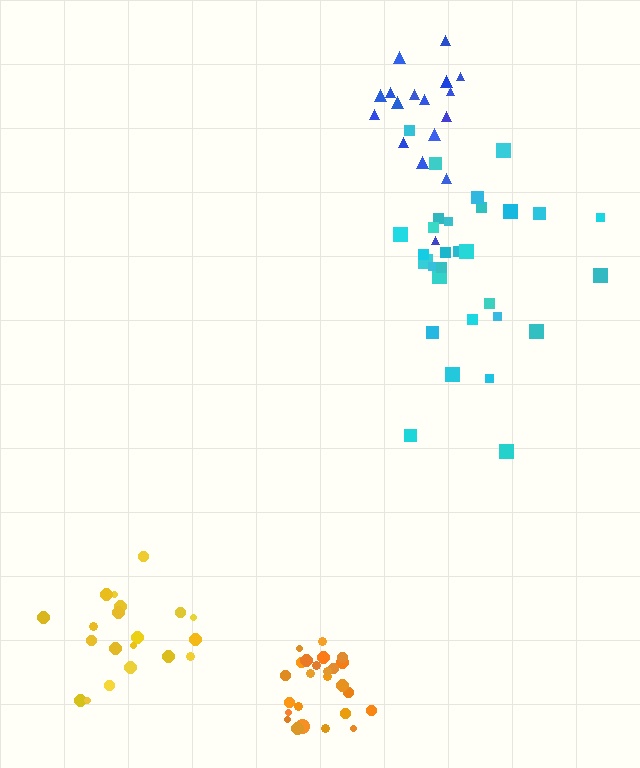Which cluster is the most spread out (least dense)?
Cyan.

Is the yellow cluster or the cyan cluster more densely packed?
Yellow.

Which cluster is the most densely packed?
Orange.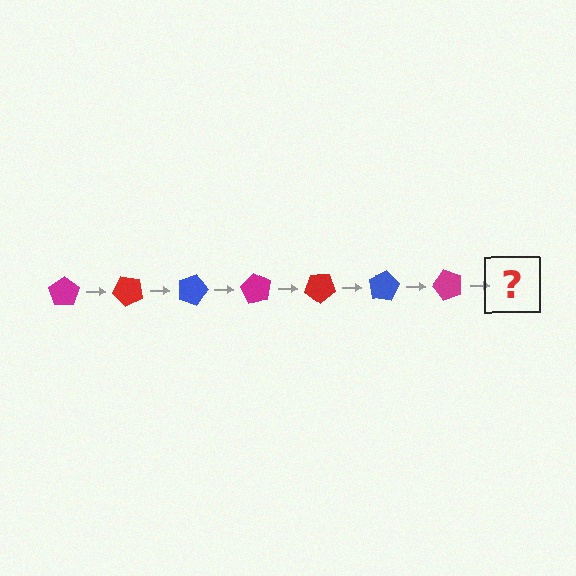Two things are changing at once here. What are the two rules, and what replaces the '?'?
The two rules are that it rotates 45 degrees each step and the color cycles through magenta, red, and blue. The '?' should be a red pentagon, rotated 315 degrees from the start.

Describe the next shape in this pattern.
It should be a red pentagon, rotated 315 degrees from the start.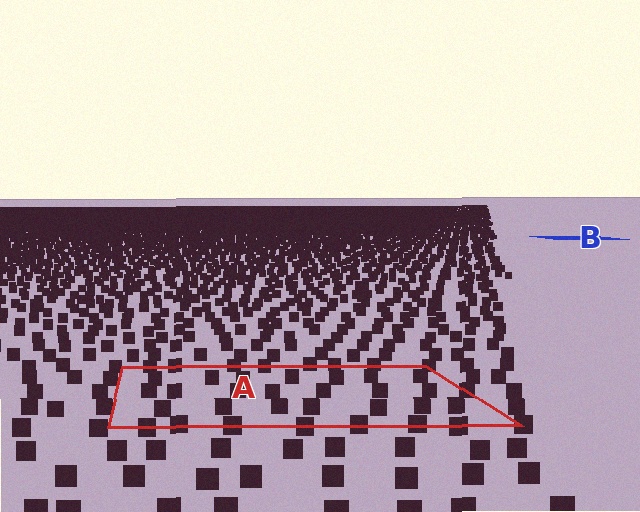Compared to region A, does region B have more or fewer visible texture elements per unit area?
Region B has more texture elements per unit area — they are packed more densely because it is farther away.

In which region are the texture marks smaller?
The texture marks are smaller in region B, because it is farther away.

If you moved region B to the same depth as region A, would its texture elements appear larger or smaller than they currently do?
They would appear larger. At a closer depth, the same texture elements are projected at a bigger on-screen size.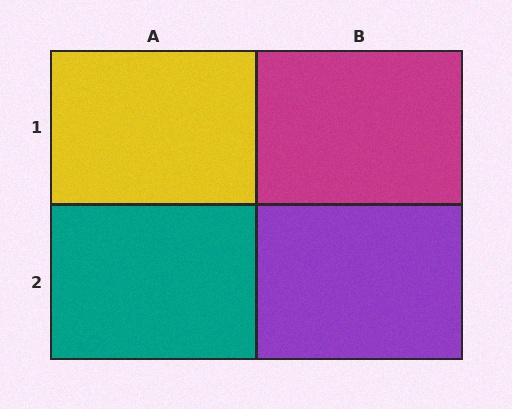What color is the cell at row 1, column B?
Magenta.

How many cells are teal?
1 cell is teal.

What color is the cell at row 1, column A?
Yellow.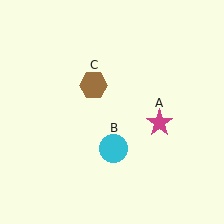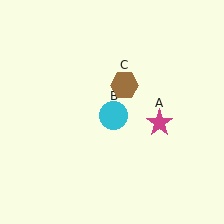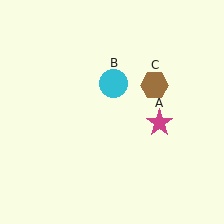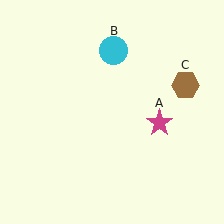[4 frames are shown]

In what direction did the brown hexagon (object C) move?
The brown hexagon (object C) moved right.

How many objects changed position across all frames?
2 objects changed position: cyan circle (object B), brown hexagon (object C).